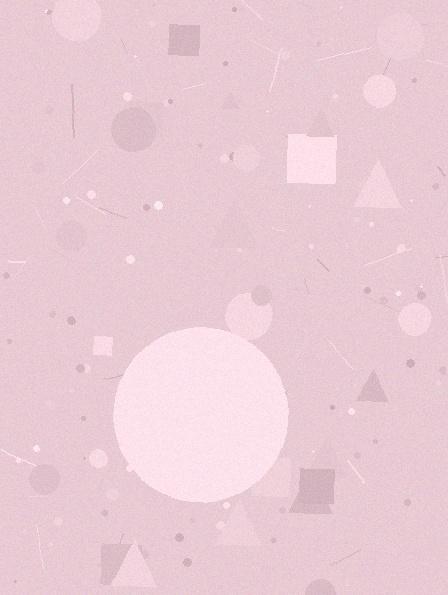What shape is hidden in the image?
A circle is hidden in the image.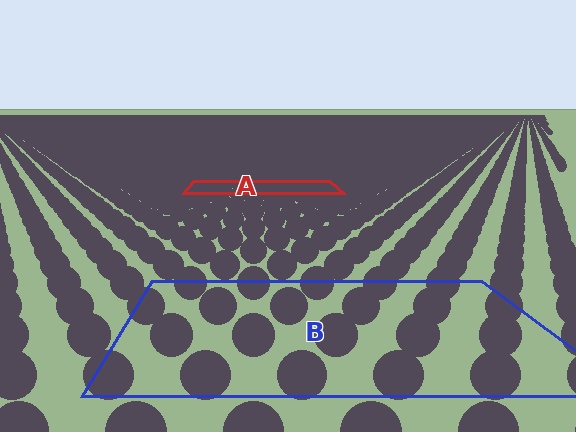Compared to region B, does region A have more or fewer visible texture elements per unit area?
Region A has more texture elements per unit area — they are packed more densely because it is farther away.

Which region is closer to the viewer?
Region B is closer. The texture elements there are larger and more spread out.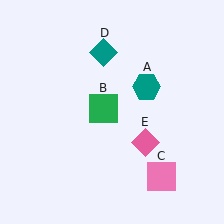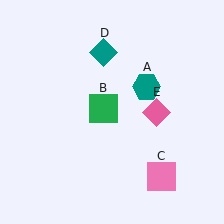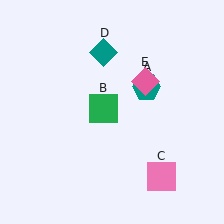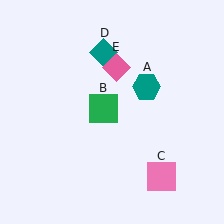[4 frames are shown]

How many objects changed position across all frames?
1 object changed position: pink diamond (object E).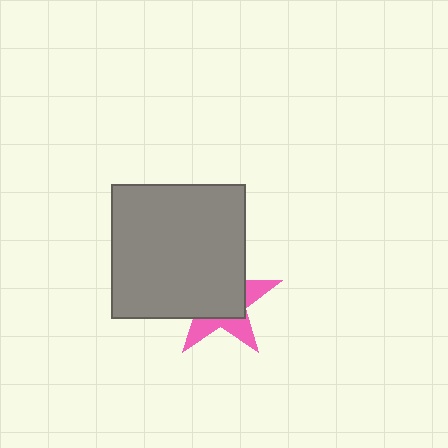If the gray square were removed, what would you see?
You would see the complete pink star.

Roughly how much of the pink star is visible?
A small part of it is visible (roughly 36%).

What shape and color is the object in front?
The object in front is a gray square.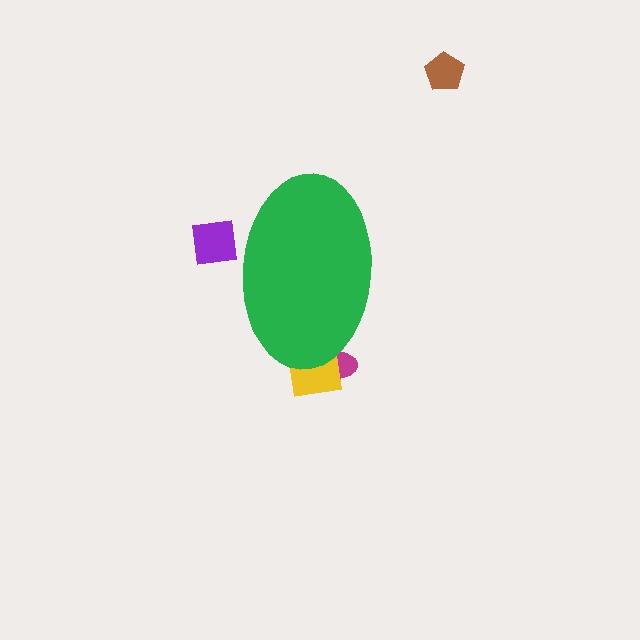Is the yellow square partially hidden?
Yes, the yellow square is partially hidden behind the green ellipse.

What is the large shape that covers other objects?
A green ellipse.